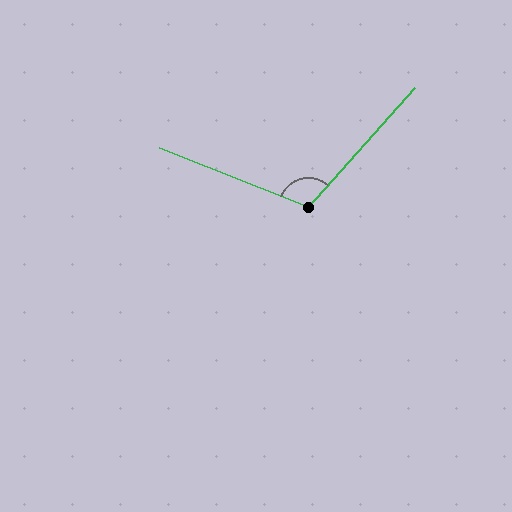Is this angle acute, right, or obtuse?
It is obtuse.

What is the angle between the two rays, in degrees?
Approximately 110 degrees.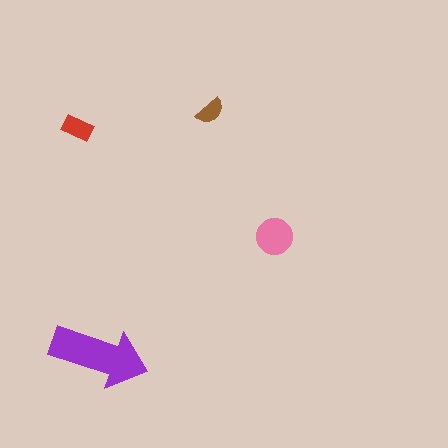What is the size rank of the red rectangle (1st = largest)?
3rd.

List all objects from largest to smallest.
The purple arrow, the pink circle, the red rectangle, the brown semicircle.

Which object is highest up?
The brown semicircle is topmost.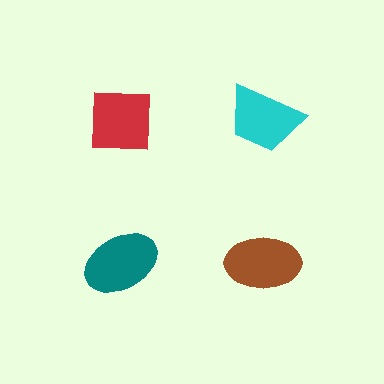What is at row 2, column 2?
A brown ellipse.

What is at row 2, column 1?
A teal ellipse.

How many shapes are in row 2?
2 shapes.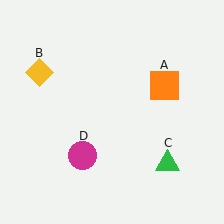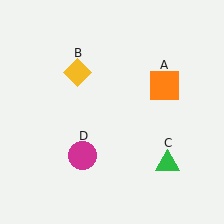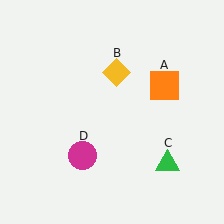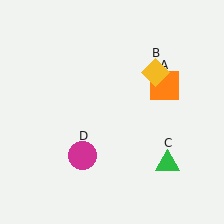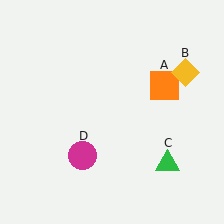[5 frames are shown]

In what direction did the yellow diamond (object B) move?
The yellow diamond (object B) moved right.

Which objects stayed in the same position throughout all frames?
Orange square (object A) and green triangle (object C) and magenta circle (object D) remained stationary.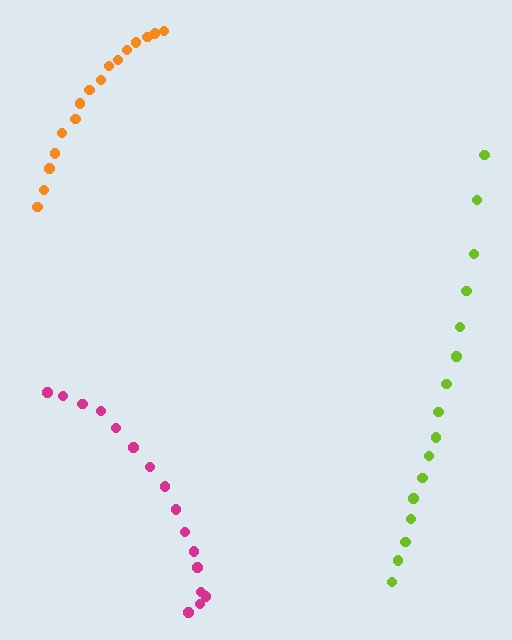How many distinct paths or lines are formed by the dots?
There are 3 distinct paths.